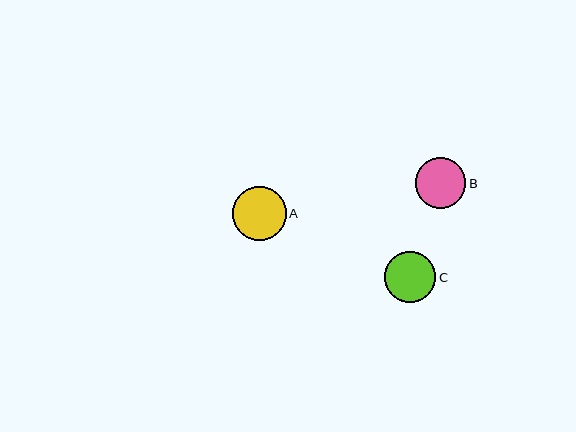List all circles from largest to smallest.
From largest to smallest: A, C, B.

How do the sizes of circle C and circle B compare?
Circle C and circle B are approximately the same size.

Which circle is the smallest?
Circle B is the smallest with a size of approximately 51 pixels.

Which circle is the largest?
Circle A is the largest with a size of approximately 54 pixels.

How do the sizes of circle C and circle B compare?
Circle C and circle B are approximately the same size.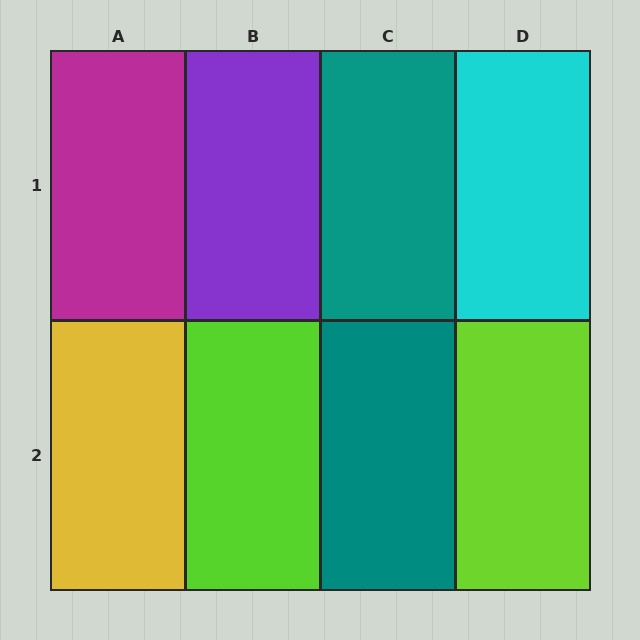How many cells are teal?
2 cells are teal.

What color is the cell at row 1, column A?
Magenta.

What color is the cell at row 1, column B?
Purple.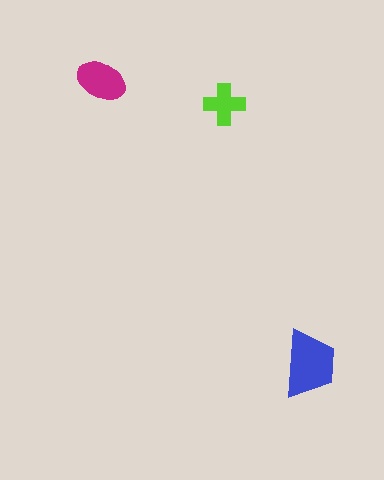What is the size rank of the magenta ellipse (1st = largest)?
2nd.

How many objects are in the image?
There are 3 objects in the image.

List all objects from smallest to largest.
The lime cross, the magenta ellipse, the blue trapezoid.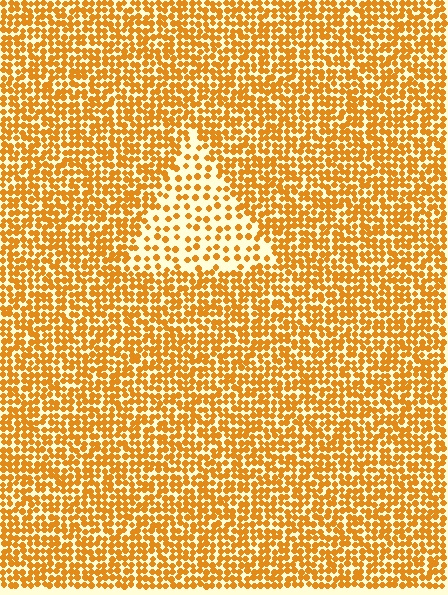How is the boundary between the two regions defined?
The boundary is defined by a change in element density (approximately 2.2x ratio). All elements are the same color, size, and shape.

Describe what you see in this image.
The image contains small orange elements arranged at two different densities. A triangle-shaped region is visible where the elements are less densely packed than the surrounding area.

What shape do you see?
I see a triangle.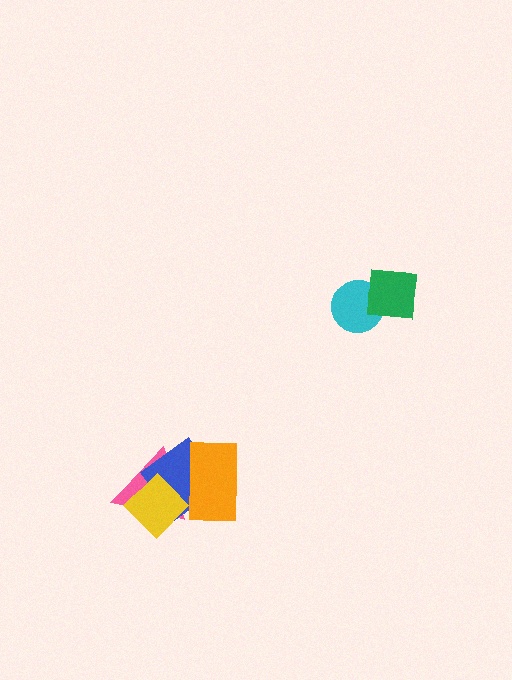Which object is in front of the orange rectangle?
The yellow diamond is in front of the orange rectangle.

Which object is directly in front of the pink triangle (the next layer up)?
The blue diamond is directly in front of the pink triangle.